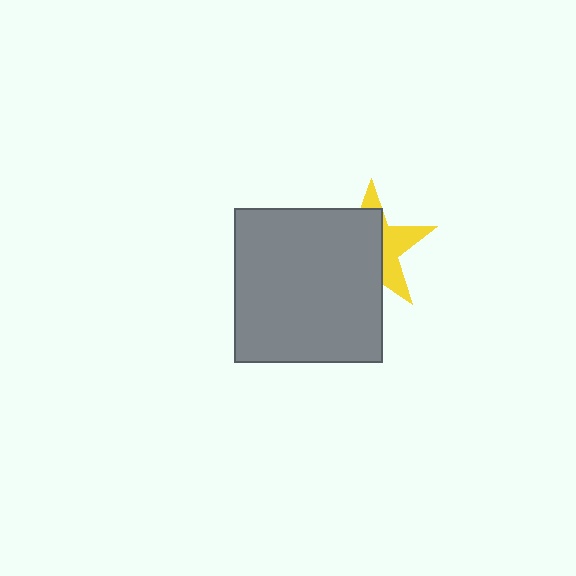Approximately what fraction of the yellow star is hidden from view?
Roughly 62% of the yellow star is hidden behind the gray rectangle.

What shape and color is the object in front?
The object in front is a gray rectangle.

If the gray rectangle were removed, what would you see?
You would see the complete yellow star.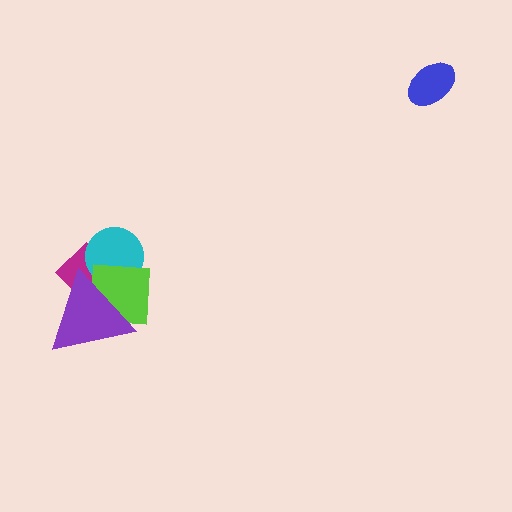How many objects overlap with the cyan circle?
3 objects overlap with the cyan circle.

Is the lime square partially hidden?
Yes, it is partially covered by another shape.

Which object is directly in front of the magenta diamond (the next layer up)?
The cyan circle is directly in front of the magenta diamond.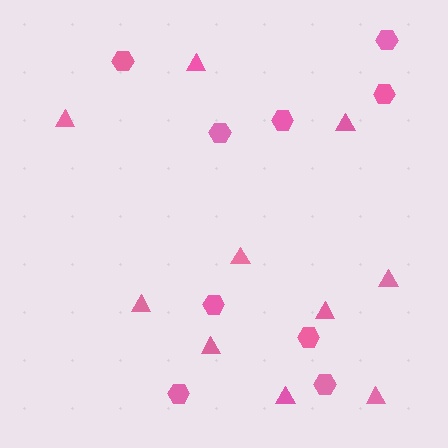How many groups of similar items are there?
There are 2 groups: one group of triangles (10) and one group of hexagons (9).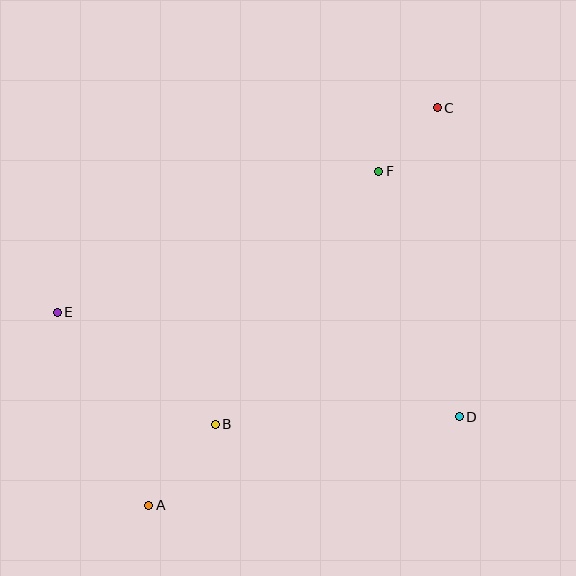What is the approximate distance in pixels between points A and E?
The distance between A and E is approximately 214 pixels.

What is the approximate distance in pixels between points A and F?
The distance between A and F is approximately 406 pixels.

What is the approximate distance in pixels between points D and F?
The distance between D and F is approximately 258 pixels.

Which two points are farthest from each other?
Points A and C are farthest from each other.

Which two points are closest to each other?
Points C and F are closest to each other.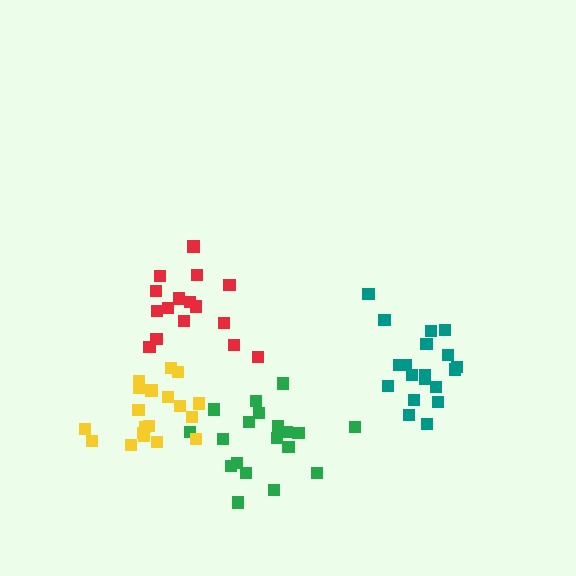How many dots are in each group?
Group 1: 20 dots, Group 2: 20 dots, Group 3: 19 dots, Group 4: 16 dots (75 total).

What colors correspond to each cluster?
The clusters are colored: green, yellow, teal, red.